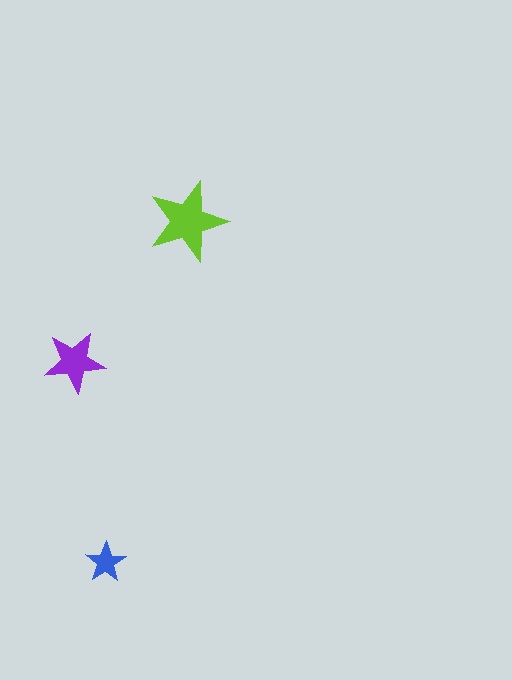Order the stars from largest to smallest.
the lime one, the purple one, the blue one.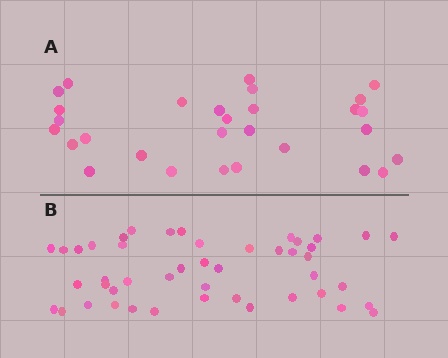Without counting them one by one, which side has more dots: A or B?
Region B (the bottom region) has more dots.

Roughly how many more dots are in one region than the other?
Region B has approximately 15 more dots than region A.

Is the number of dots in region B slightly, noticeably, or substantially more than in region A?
Region B has substantially more. The ratio is roughly 1.6 to 1.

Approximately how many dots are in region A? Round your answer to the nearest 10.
About 30 dots. (The exact count is 29, which rounds to 30.)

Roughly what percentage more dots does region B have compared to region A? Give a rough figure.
About 60% more.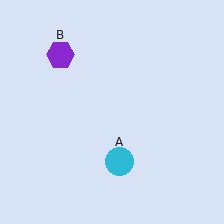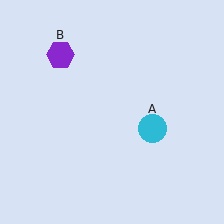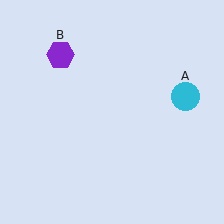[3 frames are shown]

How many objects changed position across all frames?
1 object changed position: cyan circle (object A).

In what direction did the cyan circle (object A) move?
The cyan circle (object A) moved up and to the right.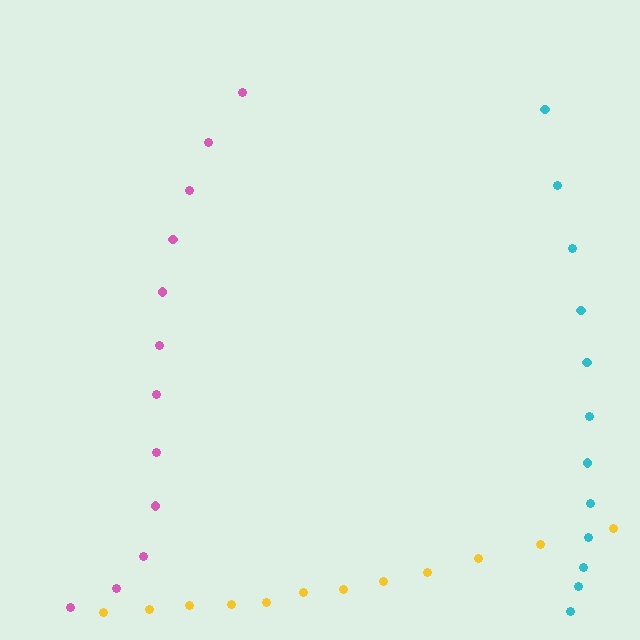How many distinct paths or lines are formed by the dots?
There are 3 distinct paths.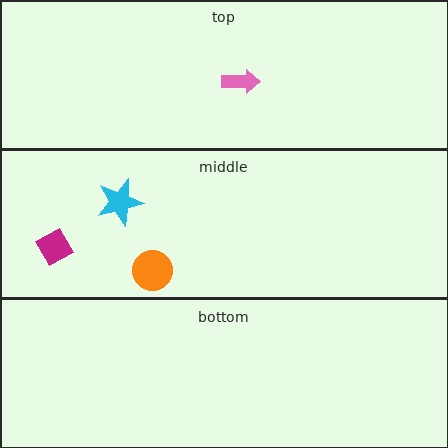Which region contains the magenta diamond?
The middle region.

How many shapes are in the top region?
1.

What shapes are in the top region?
The pink arrow.